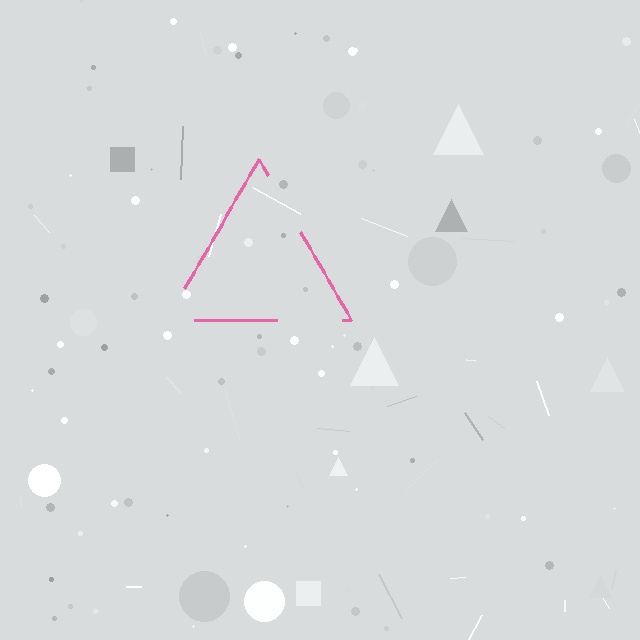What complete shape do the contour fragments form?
The contour fragments form a triangle.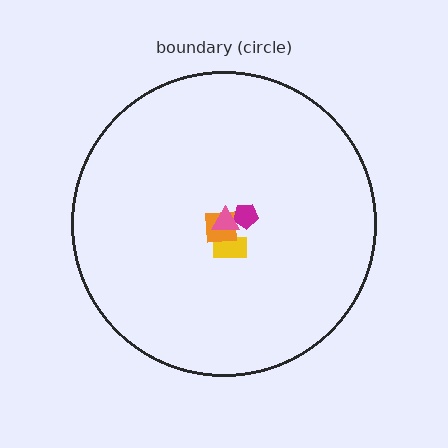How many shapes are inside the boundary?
4 inside, 0 outside.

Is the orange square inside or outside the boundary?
Inside.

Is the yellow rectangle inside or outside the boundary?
Inside.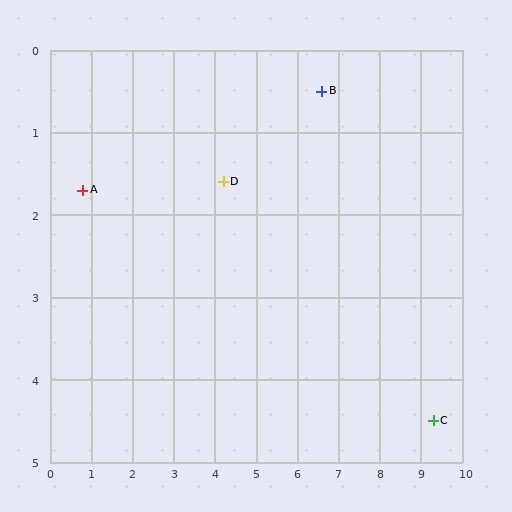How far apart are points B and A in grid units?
Points B and A are about 5.9 grid units apart.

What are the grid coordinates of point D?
Point D is at approximately (4.2, 1.6).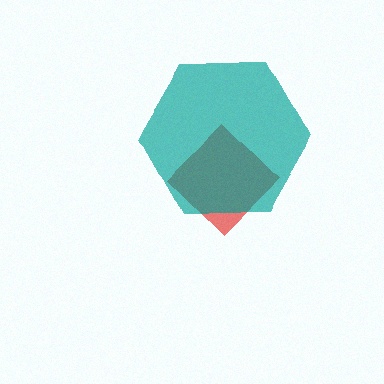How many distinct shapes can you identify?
There are 2 distinct shapes: a red diamond, a teal hexagon.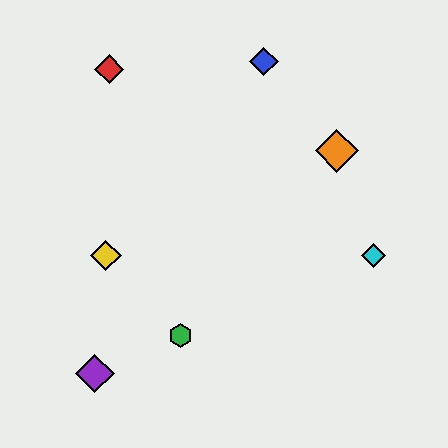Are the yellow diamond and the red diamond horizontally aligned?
No, the yellow diamond is at y≈255 and the red diamond is at y≈69.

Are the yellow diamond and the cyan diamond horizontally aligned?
Yes, both are at y≈255.